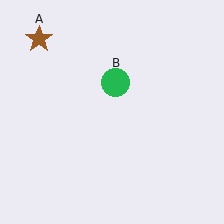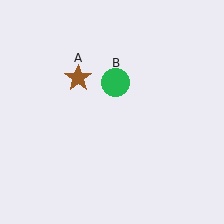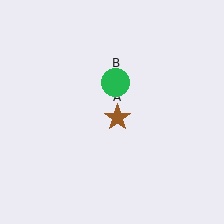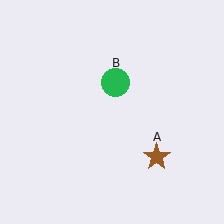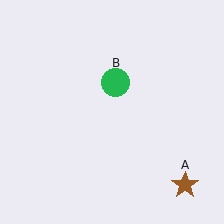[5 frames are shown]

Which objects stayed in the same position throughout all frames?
Green circle (object B) remained stationary.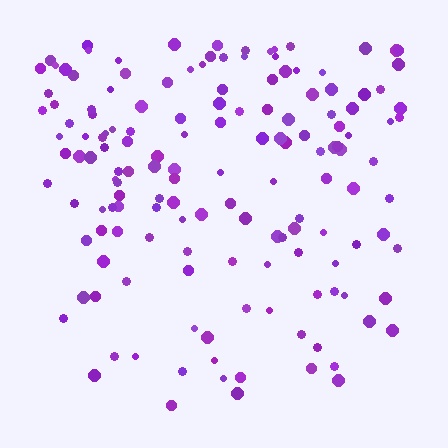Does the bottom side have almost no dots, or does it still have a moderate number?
Still a moderate number, just noticeably fewer than the top.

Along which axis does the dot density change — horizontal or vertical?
Vertical.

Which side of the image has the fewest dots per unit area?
The bottom.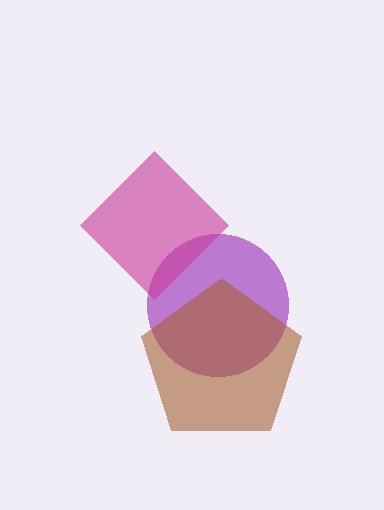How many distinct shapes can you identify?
There are 3 distinct shapes: a purple circle, a brown pentagon, a magenta diamond.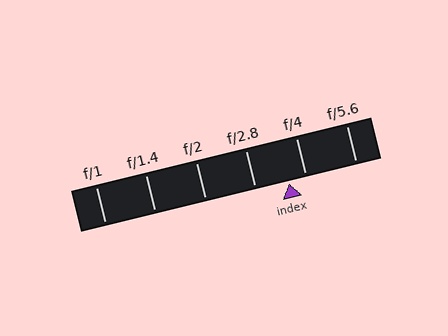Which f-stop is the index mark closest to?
The index mark is closest to f/4.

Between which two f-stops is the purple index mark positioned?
The index mark is between f/2.8 and f/4.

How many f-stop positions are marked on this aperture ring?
There are 6 f-stop positions marked.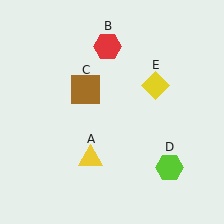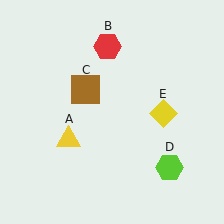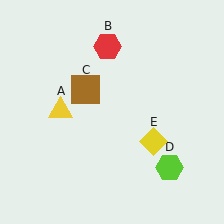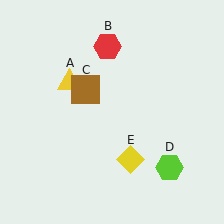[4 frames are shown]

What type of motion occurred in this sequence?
The yellow triangle (object A), yellow diamond (object E) rotated clockwise around the center of the scene.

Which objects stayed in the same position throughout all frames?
Red hexagon (object B) and brown square (object C) and lime hexagon (object D) remained stationary.